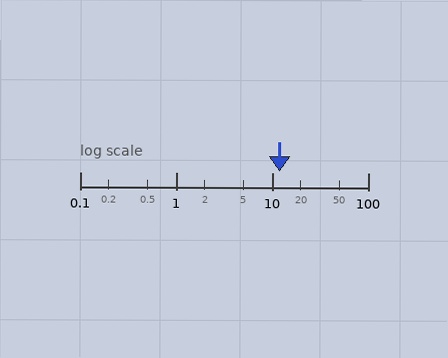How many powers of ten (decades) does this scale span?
The scale spans 3 decades, from 0.1 to 100.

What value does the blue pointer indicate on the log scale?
The pointer indicates approximately 12.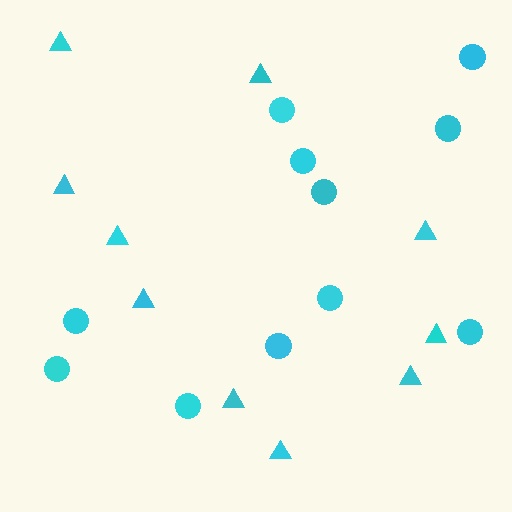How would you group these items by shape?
There are 2 groups: one group of circles (11) and one group of triangles (10).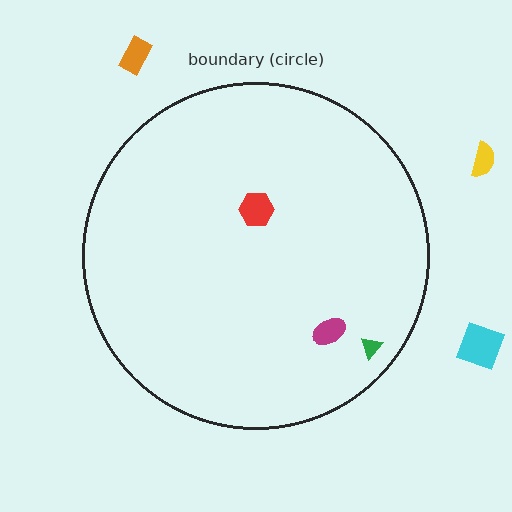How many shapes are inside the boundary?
3 inside, 3 outside.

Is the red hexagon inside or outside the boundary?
Inside.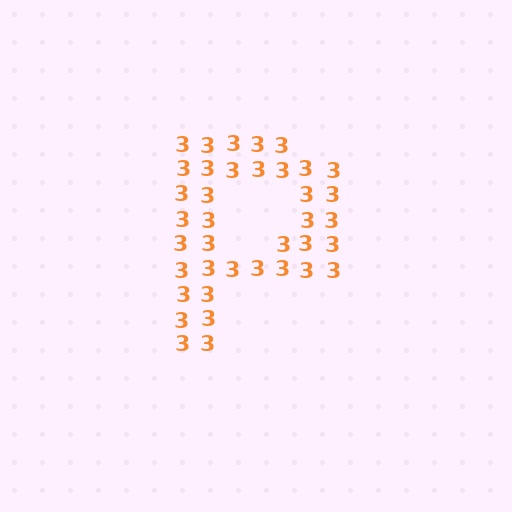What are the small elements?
The small elements are digit 3's.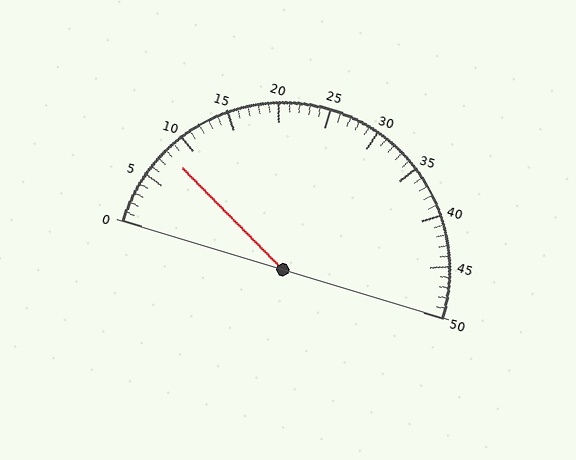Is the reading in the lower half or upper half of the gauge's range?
The reading is in the lower half of the range (0 to 50).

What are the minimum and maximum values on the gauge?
The gauge ranges from 0 to 50.